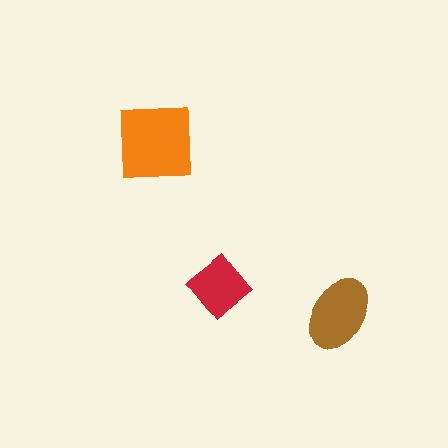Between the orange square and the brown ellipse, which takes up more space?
The orange square.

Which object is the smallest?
The red diamond.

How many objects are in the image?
There are 3 objects in the image.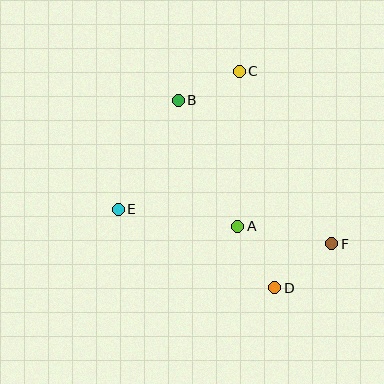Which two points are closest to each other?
Points B and C are closest to each other.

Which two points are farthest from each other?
Points C and D are farthest from each other.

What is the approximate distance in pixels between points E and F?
The distance between E and F is approximately 216 pixels.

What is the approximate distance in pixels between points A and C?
The distance between A and C is approximately 155 pixels.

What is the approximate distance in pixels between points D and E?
The distance between D and E is approximately 175 pixels.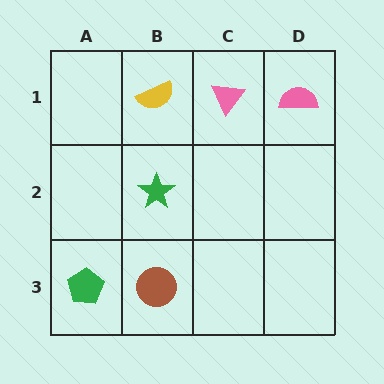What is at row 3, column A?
A green pentagon.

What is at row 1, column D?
A pink semicircle.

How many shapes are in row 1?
3 shapes.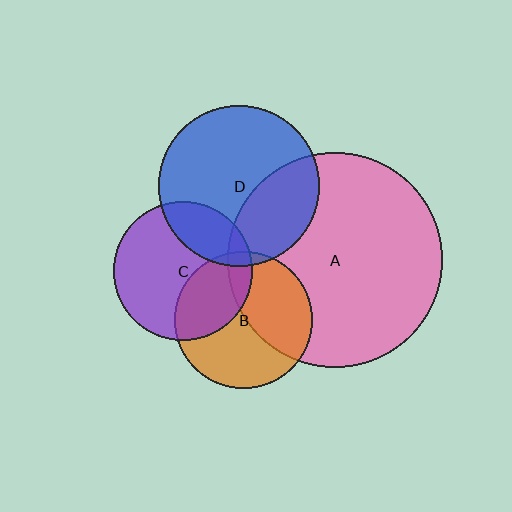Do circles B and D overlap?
Yes.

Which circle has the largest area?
Circle A (pink).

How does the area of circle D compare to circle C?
Approximately 1.3 times.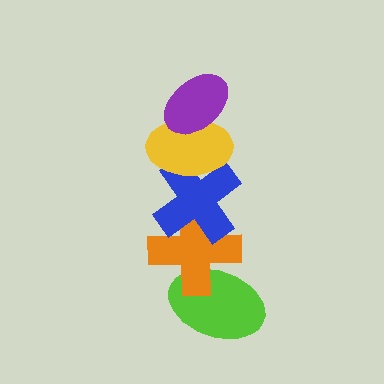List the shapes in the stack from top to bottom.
From top to bottom: the purple ellipse, the yellow ellipse, the blue cross, the orange cross, the lime ellipse.